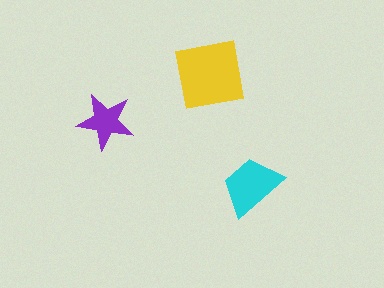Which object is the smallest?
The purple star.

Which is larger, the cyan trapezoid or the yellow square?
The yellow square.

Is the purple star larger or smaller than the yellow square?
Smaller.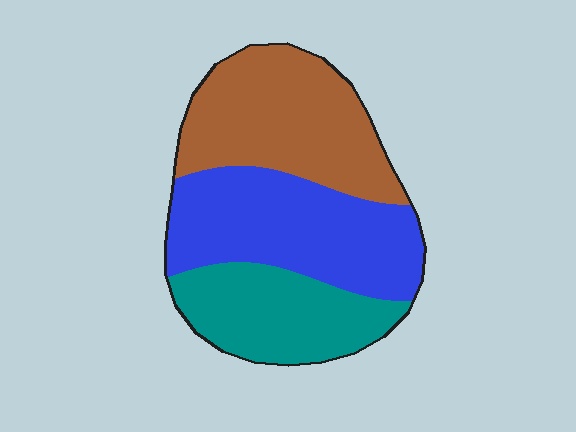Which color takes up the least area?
Teal, at roughly 25%.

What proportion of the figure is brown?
Brown takes up between a quarter and a half of the figure.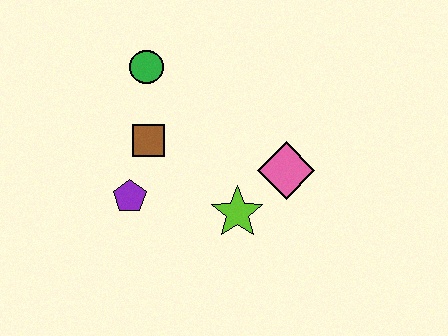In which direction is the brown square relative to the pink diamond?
The brown square is to the left of the pink diamond.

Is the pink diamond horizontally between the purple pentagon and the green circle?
No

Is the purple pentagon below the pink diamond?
Yes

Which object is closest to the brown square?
The purple pentagon is closest to the brown square.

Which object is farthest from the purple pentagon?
The pink diamond is farthest from the purple pentagon.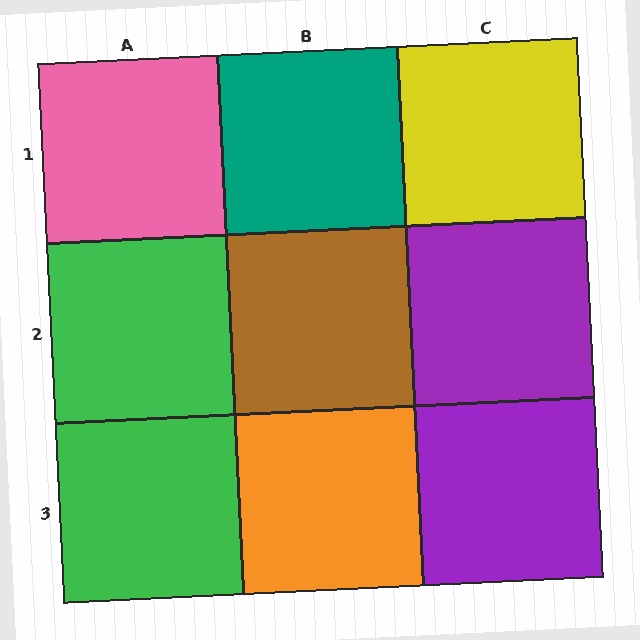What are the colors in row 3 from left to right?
Green, orange, purple.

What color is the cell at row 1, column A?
Pink.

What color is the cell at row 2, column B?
Brown.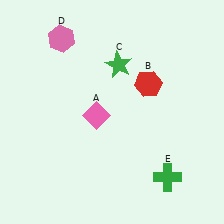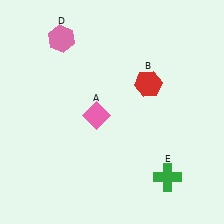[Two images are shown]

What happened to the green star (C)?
The green star (C) was removed in Image 2. It was in the top-right area of Image 1.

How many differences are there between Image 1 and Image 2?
There is 1 difference between the two images.